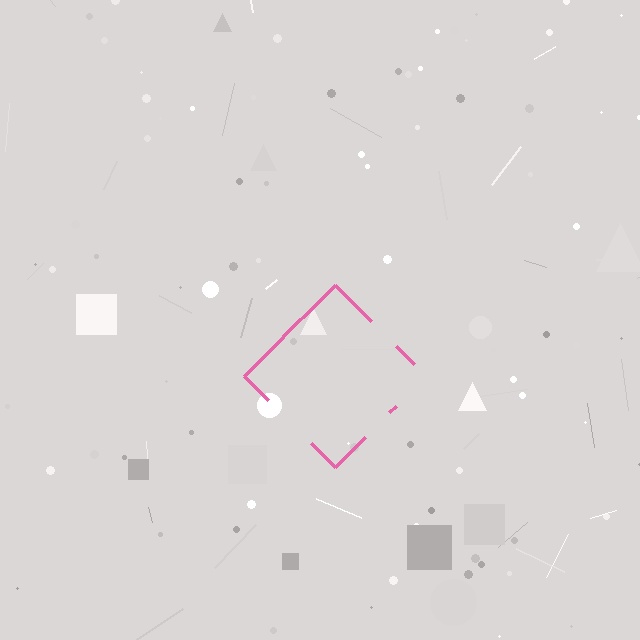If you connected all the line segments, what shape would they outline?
They would outline a diamond.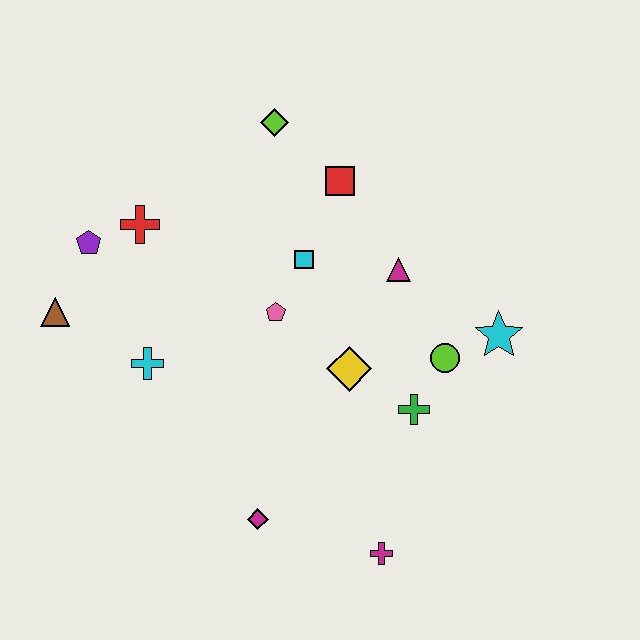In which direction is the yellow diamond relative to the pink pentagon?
The yellow diamond is to the right of the pink pentagon.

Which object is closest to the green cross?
The lime circle is closest to the green cross.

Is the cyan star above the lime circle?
Yes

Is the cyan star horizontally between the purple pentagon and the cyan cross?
No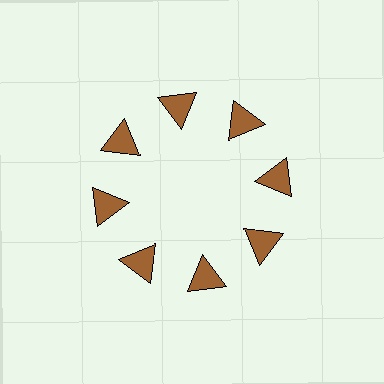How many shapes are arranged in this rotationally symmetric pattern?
There are 8 shapes, arranged in 8 groups of 1.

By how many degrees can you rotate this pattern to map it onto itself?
The pattern maps onto itself every 45 degrees of rotation.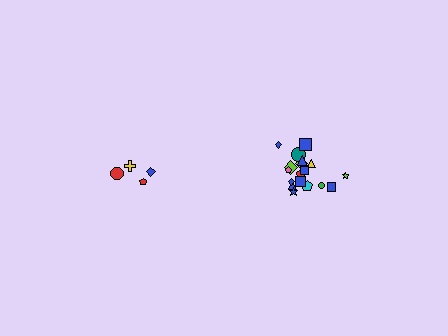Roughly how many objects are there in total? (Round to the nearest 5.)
Roughly 20 objects in total.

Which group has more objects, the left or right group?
The right group.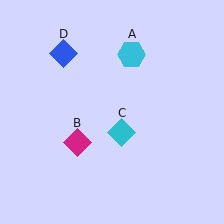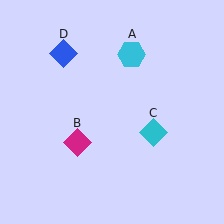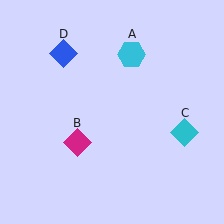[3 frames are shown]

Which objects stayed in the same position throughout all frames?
Cyan hexagon (object A) and magenta diamond (object B) and blue diamond (object D) remained stationary.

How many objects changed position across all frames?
1 object changed position: cyan diamond (object C).